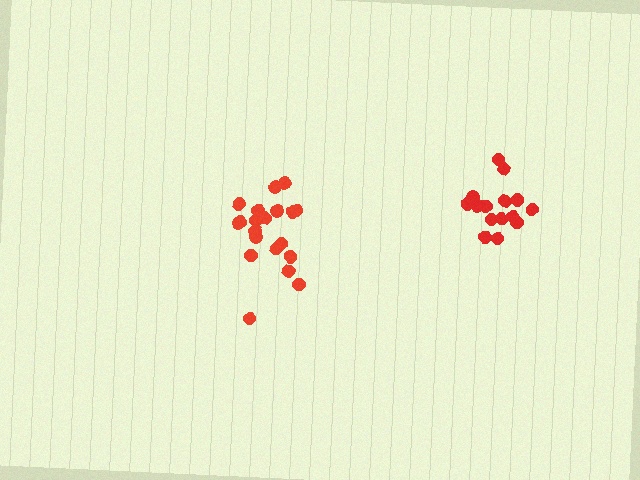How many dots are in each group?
Group 1: 15 dots, Group 2: 20 dots (35 total).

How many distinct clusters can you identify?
There are 2 distinct clusters.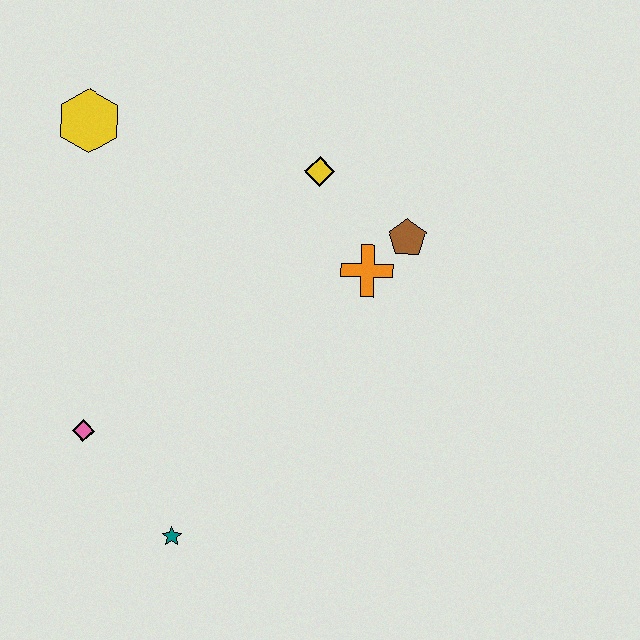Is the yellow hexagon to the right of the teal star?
No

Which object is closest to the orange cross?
The brown pentagon is closest to the orange cross.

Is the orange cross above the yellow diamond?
No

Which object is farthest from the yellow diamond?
The teal star is farthest from the yellow diamond.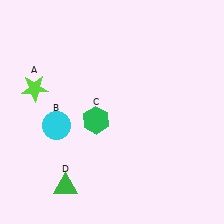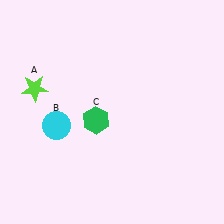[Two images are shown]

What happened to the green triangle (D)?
The green triangle (D) was removed in Image 2. It was in the bottom-left area of Image 1.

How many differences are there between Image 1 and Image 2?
There is 1 difference between the two images.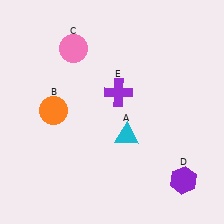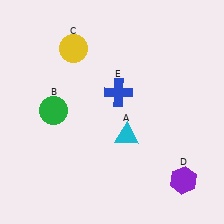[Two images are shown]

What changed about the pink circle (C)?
In Image 1, C is pink. In Image 2, it changed to yellow.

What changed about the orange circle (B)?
In Image 1, B is orange. In Image 2, it changed to green.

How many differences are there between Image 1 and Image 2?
There are 3 differences between the two images.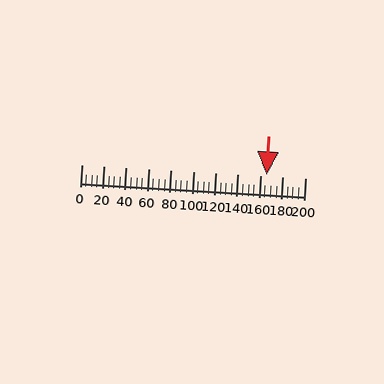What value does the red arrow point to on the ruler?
The red arrow points to approximately 166.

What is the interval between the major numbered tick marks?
The major tick marks are spaced 20 units apart.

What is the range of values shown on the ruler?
The ruler shows values from 0 to 200.